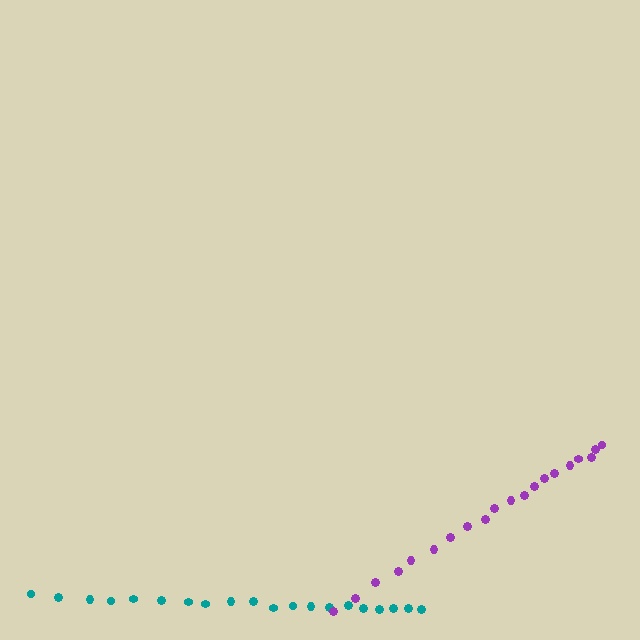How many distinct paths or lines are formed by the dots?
There are 2 distinct paths.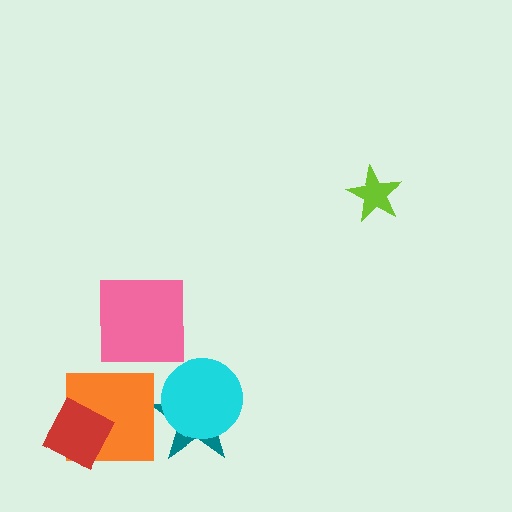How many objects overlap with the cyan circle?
1 object overlaps with the cyan circle.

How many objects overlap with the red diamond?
1 object overlaps with the red diamond.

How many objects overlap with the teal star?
1 object overlaps with the teal star.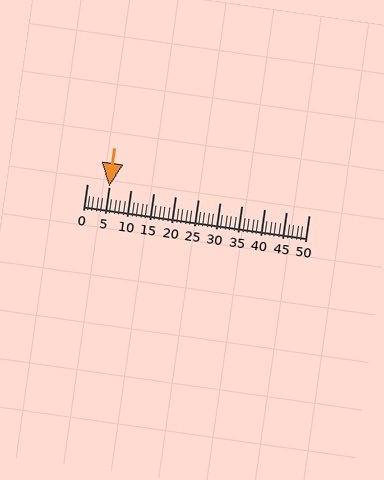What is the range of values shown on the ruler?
The ruler shows values from 0 to 50.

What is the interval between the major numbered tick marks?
The major tick marks are spaced 5 units apart.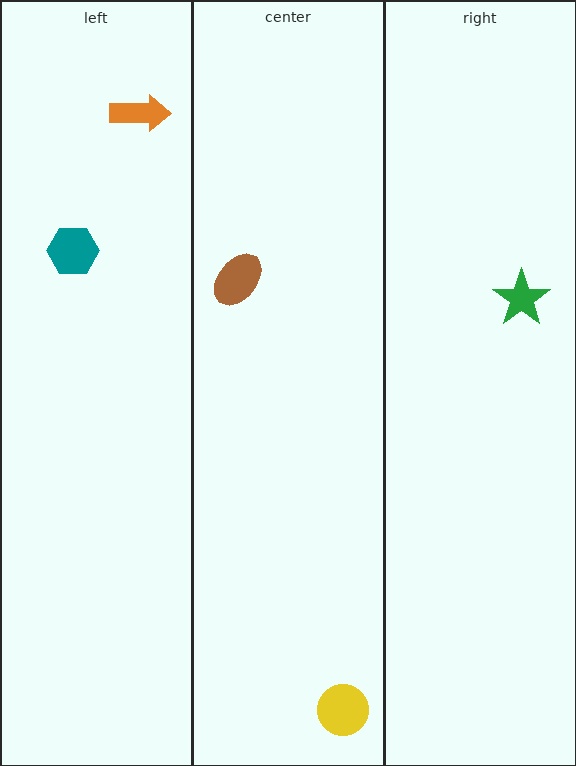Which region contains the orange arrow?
The left region.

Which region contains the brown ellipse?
The center region.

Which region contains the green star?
The right region.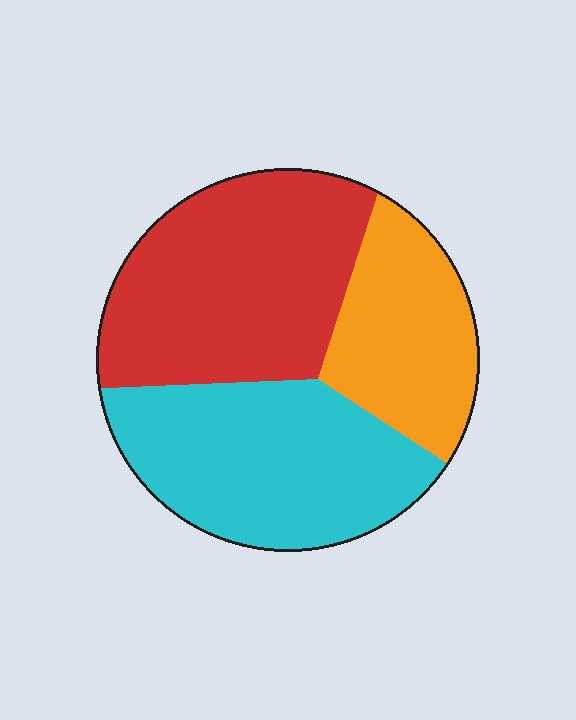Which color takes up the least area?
Orange, at roughly 25%.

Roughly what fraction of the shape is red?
Red covers around 40% of the shape.